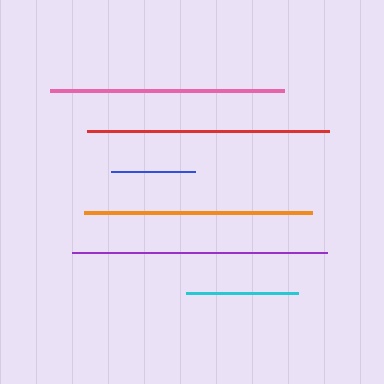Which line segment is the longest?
The purple line is the longest at approximately 254 pixels.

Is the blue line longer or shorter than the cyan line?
The cyan line is longer than the blue line.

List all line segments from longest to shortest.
From longest to shortest: purple, red, pink, orange, cyan, blue.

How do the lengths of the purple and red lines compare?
The purple and red lines are approximately the same length.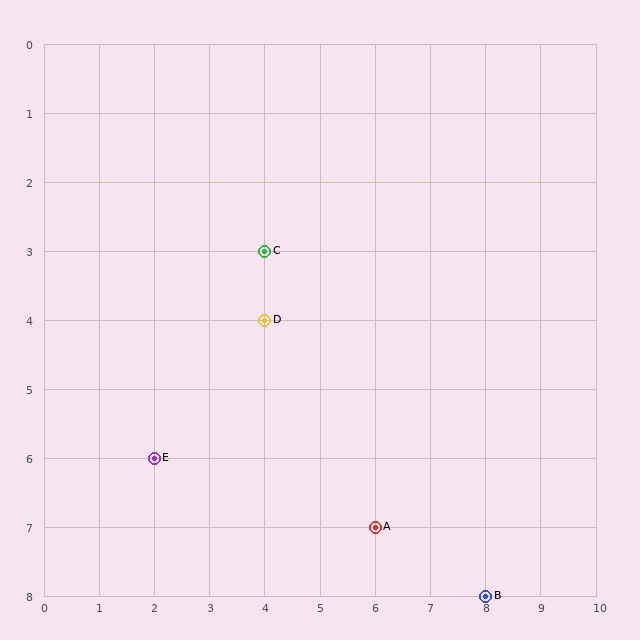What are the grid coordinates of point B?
Point B is at grid coordinates (8, 8).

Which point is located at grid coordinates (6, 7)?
Point A is at (6, 7).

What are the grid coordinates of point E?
Point E is at grid coordinates (2, 6).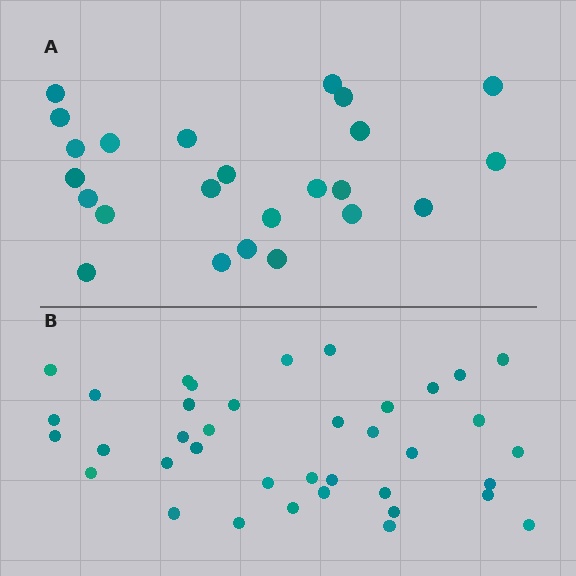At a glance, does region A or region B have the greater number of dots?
Region B (the bottom region) has more dots.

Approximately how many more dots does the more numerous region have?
Region B has approximately 15 more dots than region A.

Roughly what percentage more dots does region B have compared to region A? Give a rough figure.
About 60% more.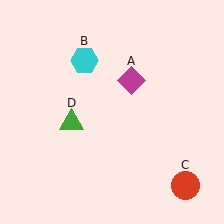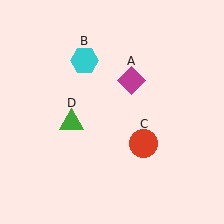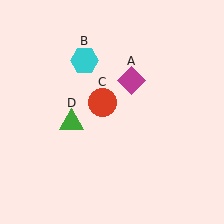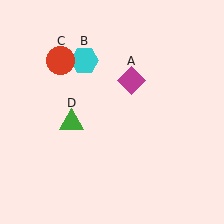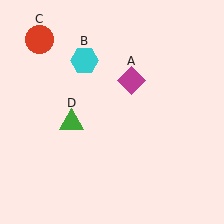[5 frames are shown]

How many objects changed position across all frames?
1 object changed position: red circle (object C).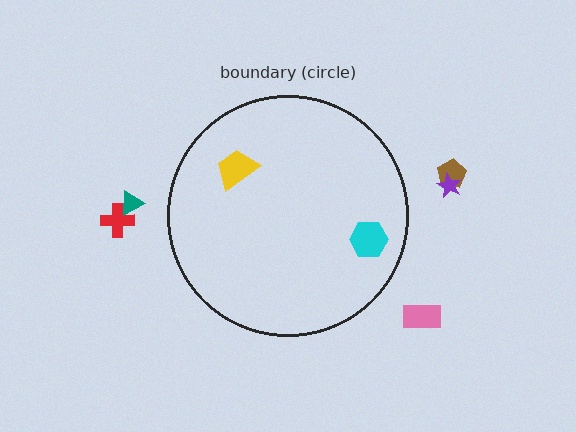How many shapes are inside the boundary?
2 inside, 5 outside.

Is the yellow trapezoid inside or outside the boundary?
Inside.